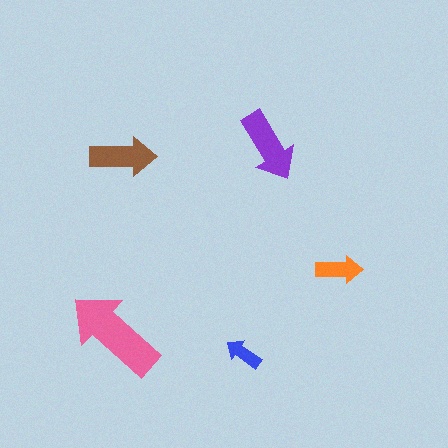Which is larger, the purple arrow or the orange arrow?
The purple one.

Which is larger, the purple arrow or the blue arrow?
The purple one.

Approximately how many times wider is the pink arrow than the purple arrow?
About 1.5 times wider.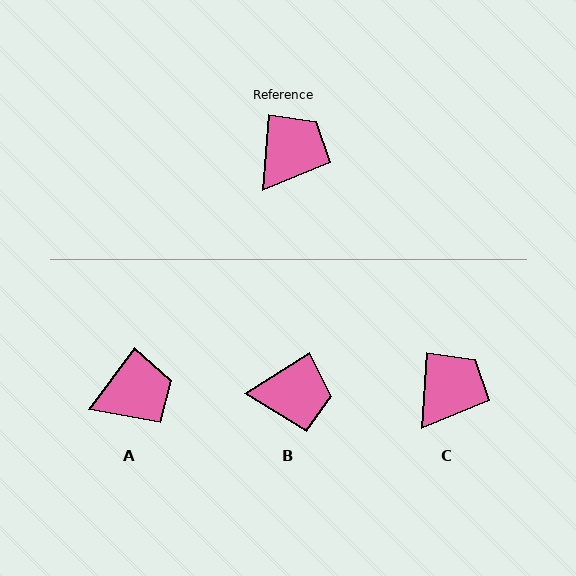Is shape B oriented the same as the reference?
No, it is off by about 54 degrees.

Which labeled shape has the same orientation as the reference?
C.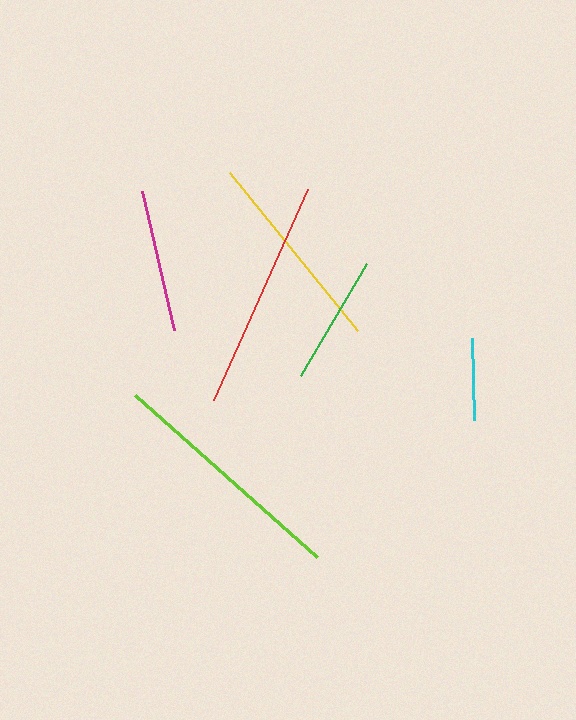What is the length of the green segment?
The green segment is approximately 130 pixels long.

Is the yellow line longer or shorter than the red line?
The red line is longer than the yellow line.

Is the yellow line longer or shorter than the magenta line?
The yellow line is longer than the magenta line.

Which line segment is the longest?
The lime line is the longest at approximately 244 pixels.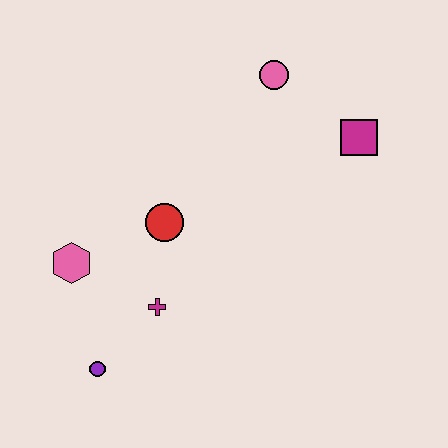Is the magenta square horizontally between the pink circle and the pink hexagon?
No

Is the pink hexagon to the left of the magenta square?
Yes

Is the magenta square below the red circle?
No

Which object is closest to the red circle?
The magenta cross is closest to the red circle.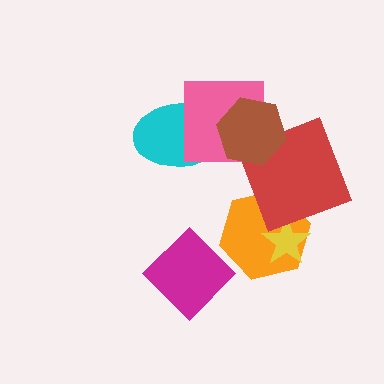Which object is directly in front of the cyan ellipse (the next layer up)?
The pink square is directly in front of the cyan ellipse.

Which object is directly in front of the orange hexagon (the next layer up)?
The yellow star is directly in front of the orange hexagon.